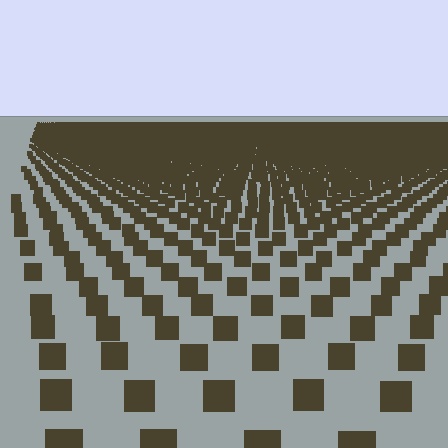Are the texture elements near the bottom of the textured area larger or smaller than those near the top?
Larger. Near the bottom, elements are closer to the viewer and appear at a bigger on-screen size.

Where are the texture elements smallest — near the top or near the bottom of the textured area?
Near the top.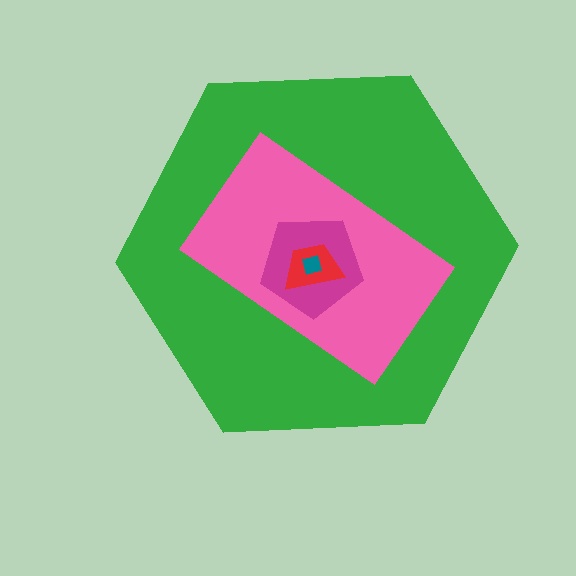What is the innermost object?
The teal square.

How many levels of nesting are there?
5.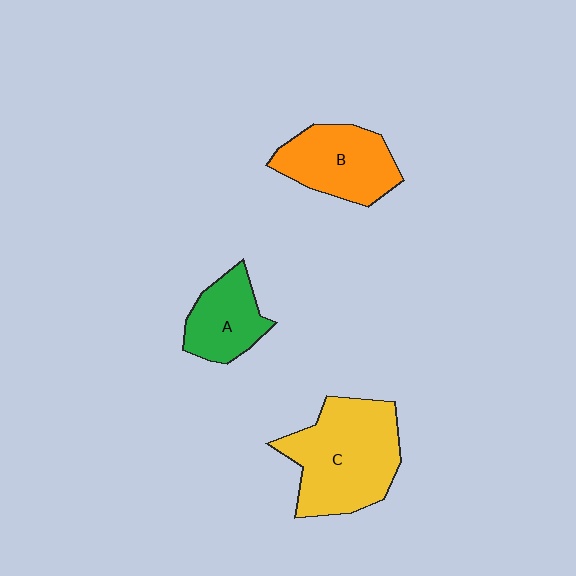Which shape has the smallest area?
Shape A (green).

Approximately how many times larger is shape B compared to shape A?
Approximately 1.3 times.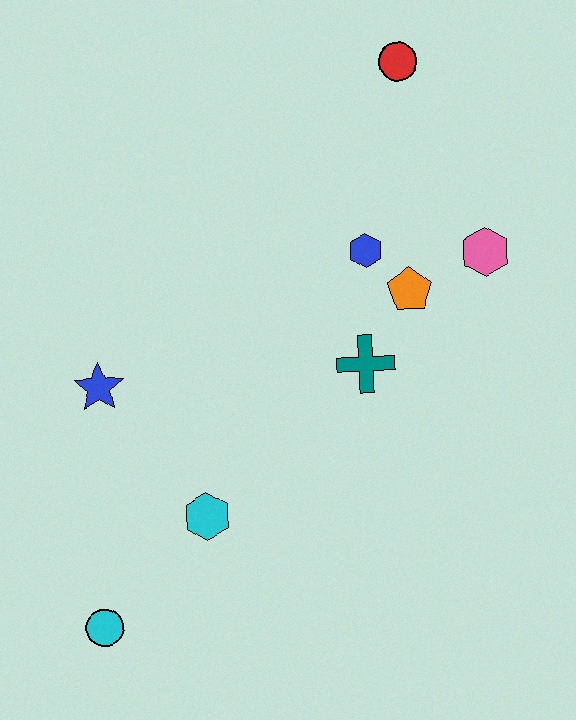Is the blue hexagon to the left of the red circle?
Yes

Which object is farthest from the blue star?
The red circle is farthest from the blue star.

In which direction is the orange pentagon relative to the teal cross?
The orange pentagon is above the teal cross.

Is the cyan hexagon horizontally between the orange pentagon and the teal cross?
No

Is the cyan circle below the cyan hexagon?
Yes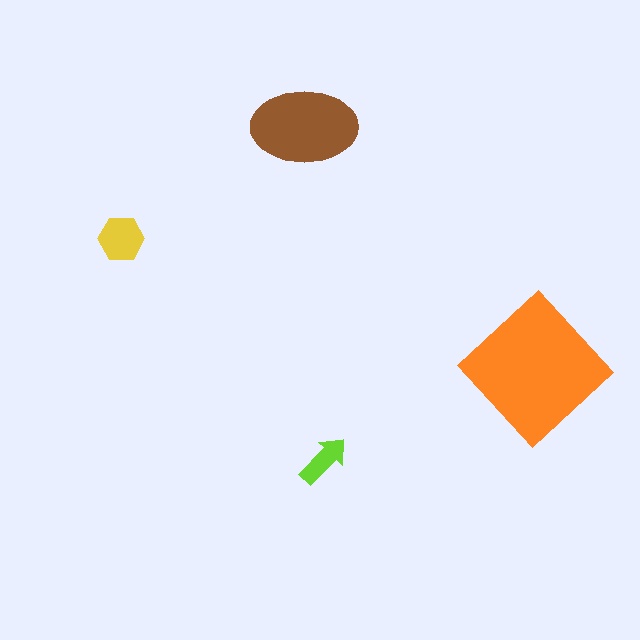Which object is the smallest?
The lime arrow.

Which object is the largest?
The orange diamond.